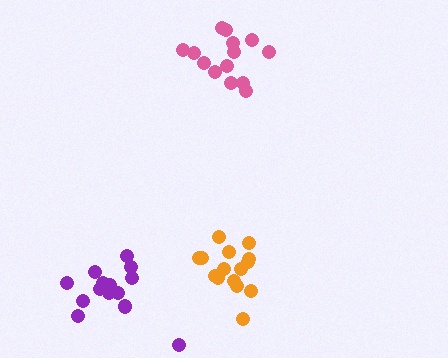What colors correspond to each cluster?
The clusters are colored: pink, orange, purple.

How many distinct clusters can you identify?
There are 3 distinct clusters.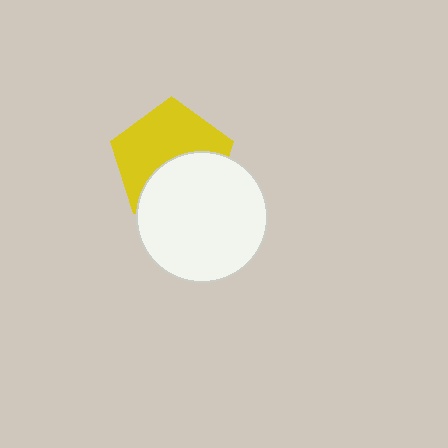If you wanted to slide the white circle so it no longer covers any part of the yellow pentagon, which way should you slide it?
Slide it down — that is the most direct way to separate the two shapes.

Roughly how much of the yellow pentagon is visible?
About half of it is visible (roughly 57%).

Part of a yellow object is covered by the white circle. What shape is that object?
It is a pentagon.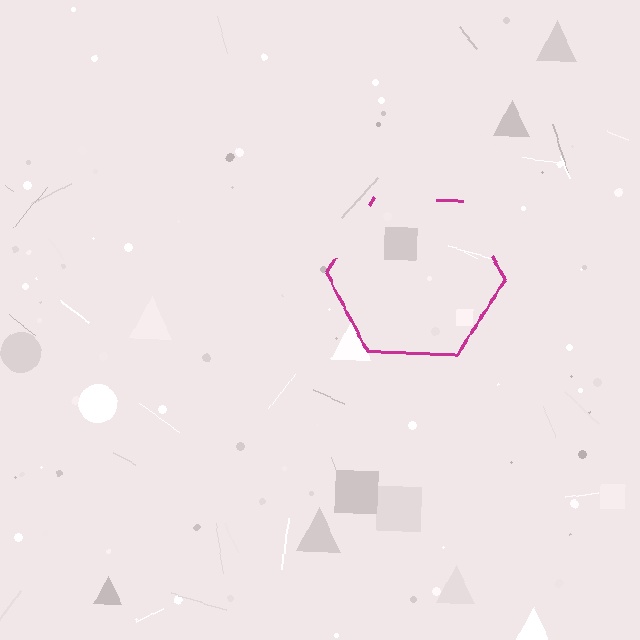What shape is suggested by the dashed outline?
The dashed outline suggests a hexagon.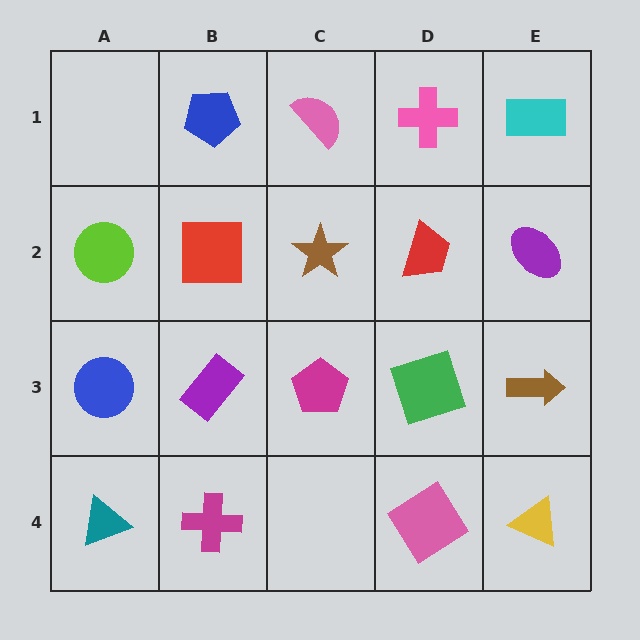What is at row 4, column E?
A yellow triangle.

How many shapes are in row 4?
4 shapes.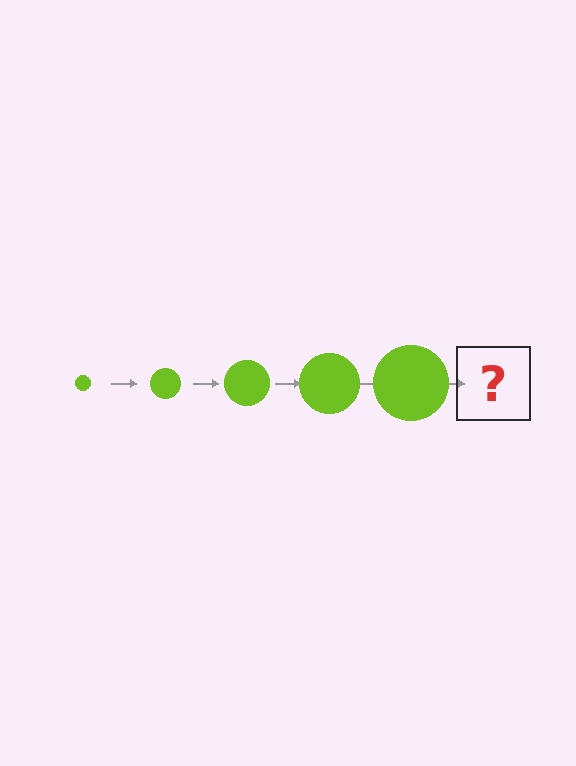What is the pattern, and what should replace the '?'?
The pattern is that the circle gets progressively larger each step. The '?' should be a lime circle, larger than the previous one.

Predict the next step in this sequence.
The next step is a lime circle, larger than the previous one.